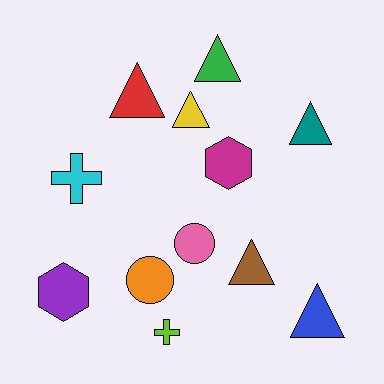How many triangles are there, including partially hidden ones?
There are 6 triangles.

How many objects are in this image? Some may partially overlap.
There are 12 objects.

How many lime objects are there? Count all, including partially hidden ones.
There is 1 lime object.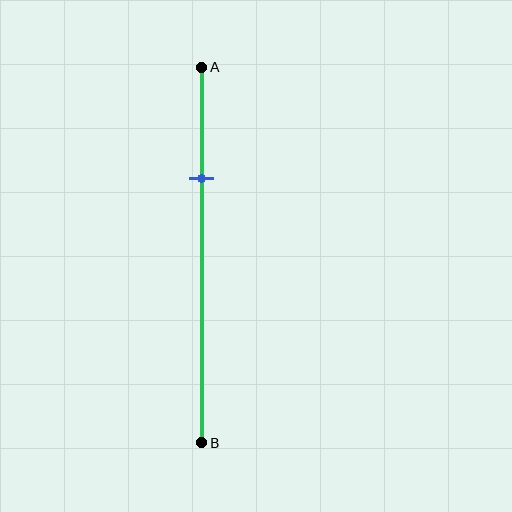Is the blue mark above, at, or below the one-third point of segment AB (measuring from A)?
The blue mark is above the one-third point of segment AB.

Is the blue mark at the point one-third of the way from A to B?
No, the mark is at about 30% from A, not at the 33% one-third point.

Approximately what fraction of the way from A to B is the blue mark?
The blue mark is approximately 30% of the way from A to B.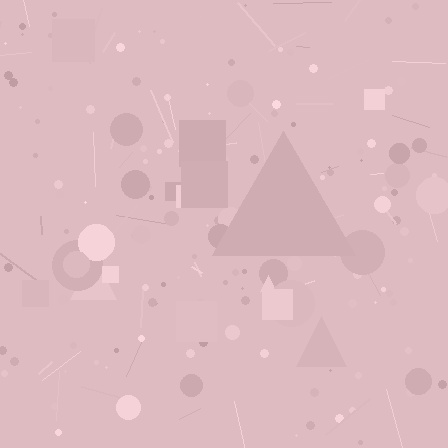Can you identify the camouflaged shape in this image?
The camouflaged shape is a triangle.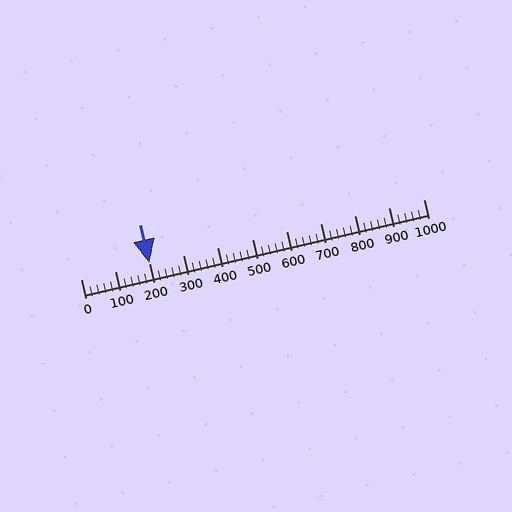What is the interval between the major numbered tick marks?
The major tick marks are spaced 100 units apart.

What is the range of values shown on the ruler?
The ruler shows values from 0 to 1000.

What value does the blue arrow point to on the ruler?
The blue arrow points to approximately 200.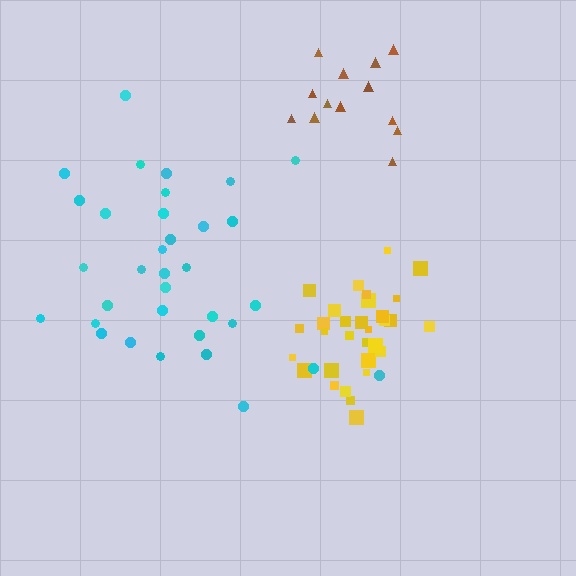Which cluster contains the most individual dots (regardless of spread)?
Cyan (34).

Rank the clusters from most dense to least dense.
yellow, brown, cyan.